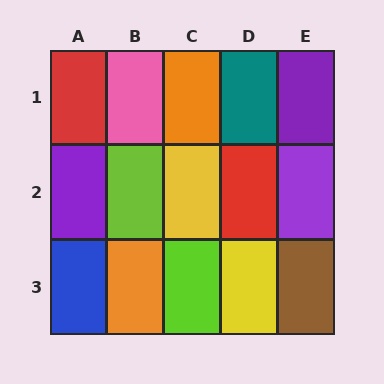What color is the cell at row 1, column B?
Pink.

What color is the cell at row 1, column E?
Purple.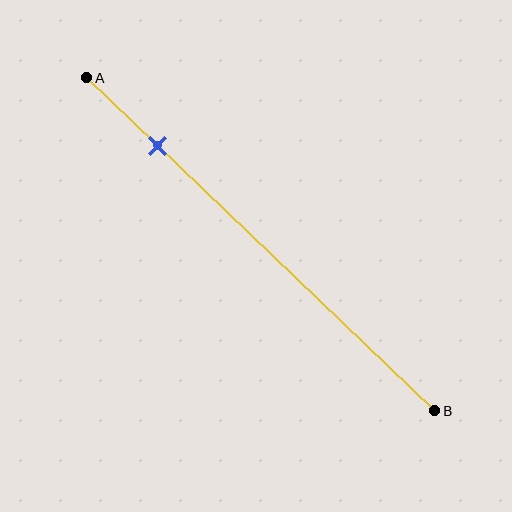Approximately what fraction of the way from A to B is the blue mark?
The blue mark is approximately 20% of the way from A to B.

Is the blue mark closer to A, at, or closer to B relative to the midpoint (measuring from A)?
The blue mark is closer to point A than the midpoint of segment AB.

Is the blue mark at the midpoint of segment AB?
No, the mark is at about 20% from A, not at the 50% midpoint.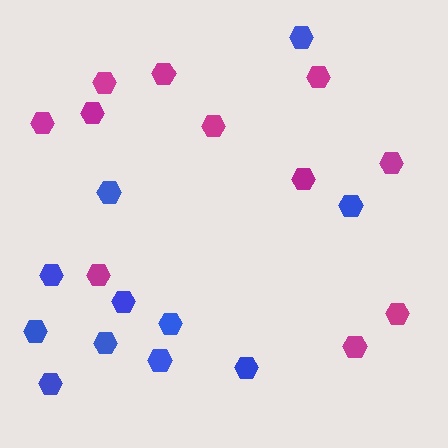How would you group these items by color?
There are 2 groups: one group of magenta hexagons (11) and one group of blue hexagons (11).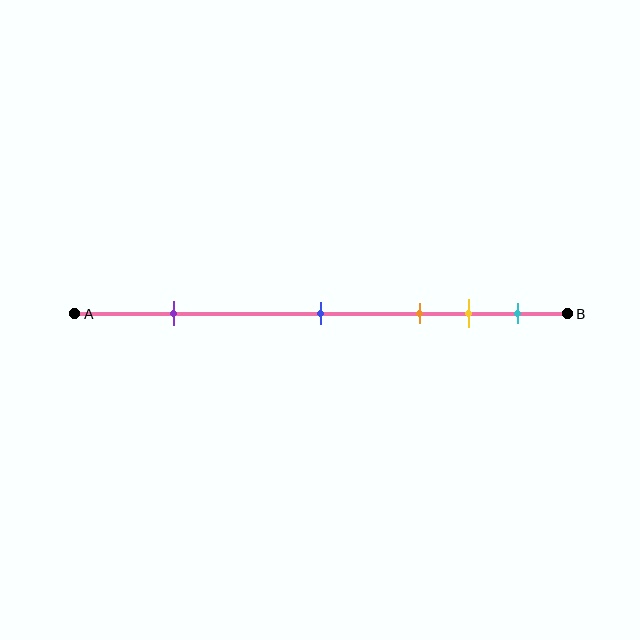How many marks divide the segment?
There are 5 marks dividing the segment.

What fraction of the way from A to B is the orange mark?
The orange mark is approximately 70% (0.7) of the way from A to B.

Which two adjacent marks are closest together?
The yellow and cyan marks are the closest adjacent pair.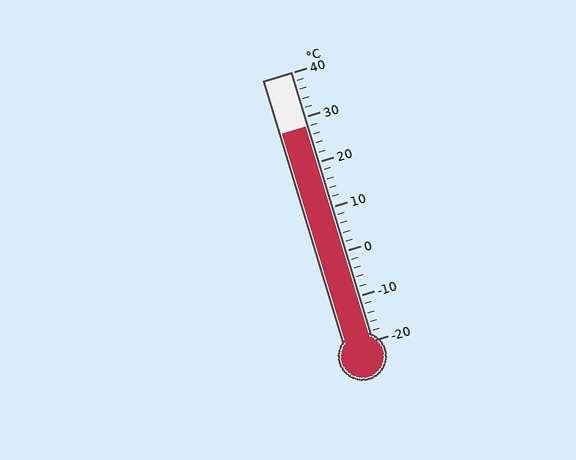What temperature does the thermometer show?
The thermometer shows approximately 28°C.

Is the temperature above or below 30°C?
The temperature is below 30°C.